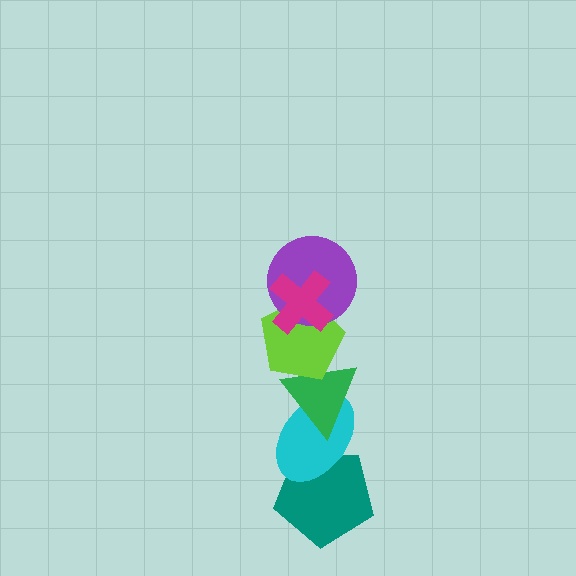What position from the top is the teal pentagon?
The teal pentagon is 6th from the top.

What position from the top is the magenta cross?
The magenta cross is 1st from the top.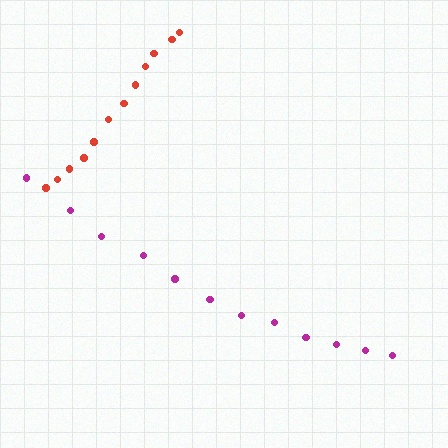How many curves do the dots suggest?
There are 2 distinct paths.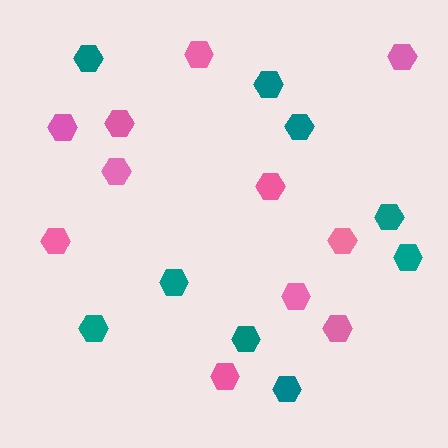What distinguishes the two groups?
There are 2 groups: one group of teal hexagons (9) and one group of pink hexagons (11).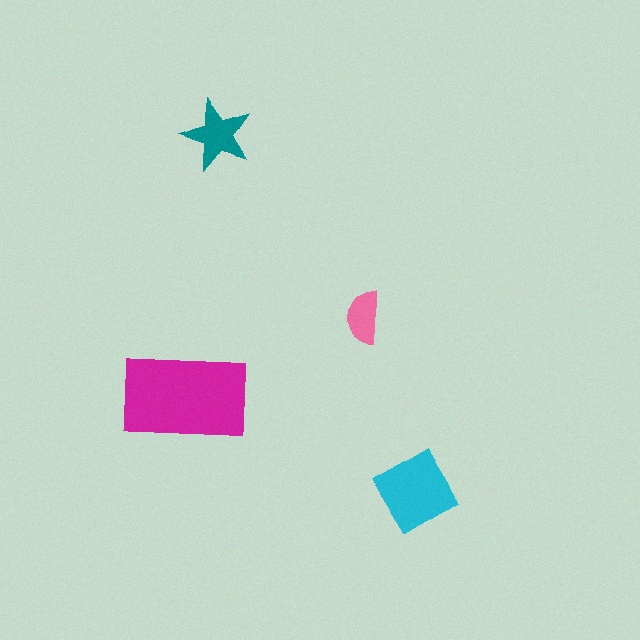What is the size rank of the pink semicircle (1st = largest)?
4th.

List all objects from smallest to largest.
The pink semicircle, the teal star, the cyan diamond, the magenta rectangle.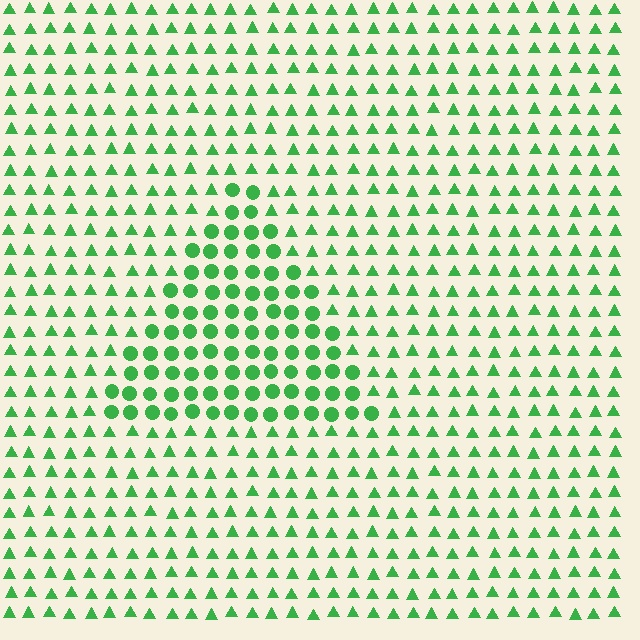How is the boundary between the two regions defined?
The boundary is defined by a change in element shape: circles inside vs. triangles outside. All elements share the same color and spacing.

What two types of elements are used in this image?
The image uses circles inside the triangle region and triangles outside it.